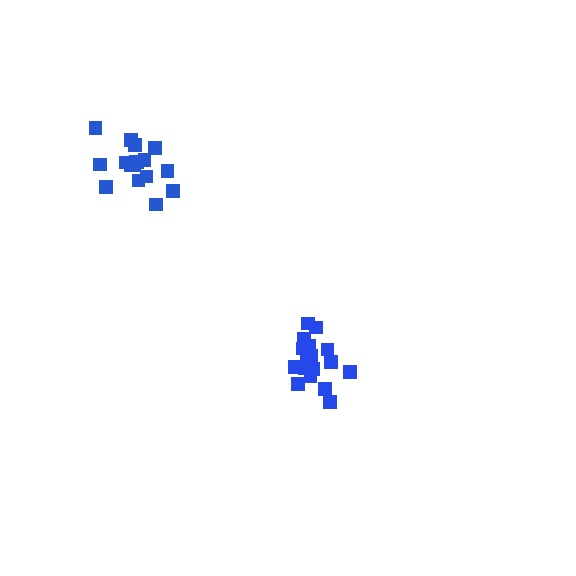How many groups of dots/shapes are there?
There are 2 groups.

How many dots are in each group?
Group 1: 17 dots, Group 2: 18 dots (35 total).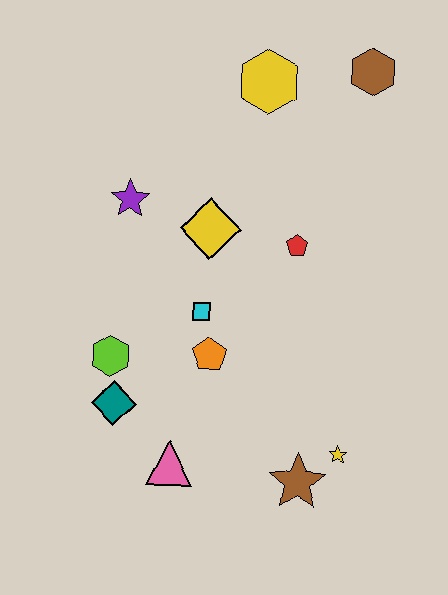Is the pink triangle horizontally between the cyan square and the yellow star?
No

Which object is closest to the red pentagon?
The yellow diamond is closest to the red pentagon.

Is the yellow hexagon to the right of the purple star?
Yes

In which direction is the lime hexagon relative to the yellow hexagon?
The lime hexagon is below the yellow hexagon.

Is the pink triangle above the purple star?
No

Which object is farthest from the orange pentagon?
The brown hexagon is farthest from the orange pentagon.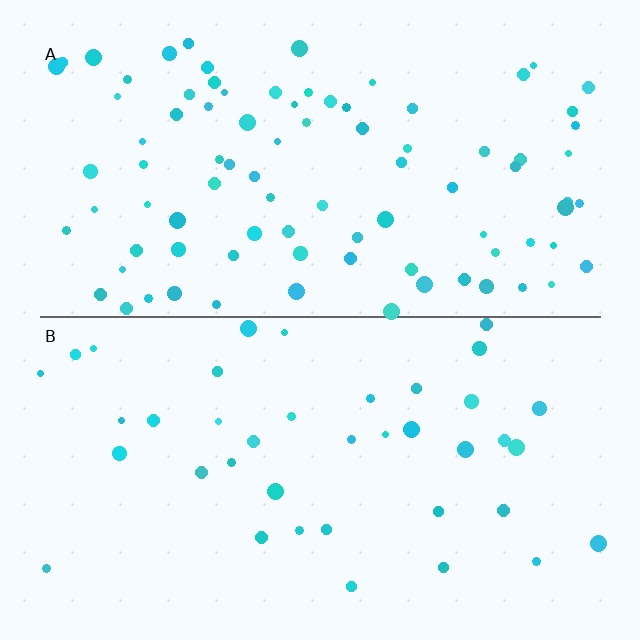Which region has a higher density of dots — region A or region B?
A (the top).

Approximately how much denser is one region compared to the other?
Approximately 2.2× — region A over region B.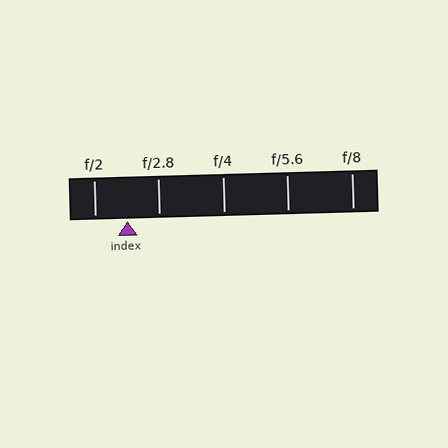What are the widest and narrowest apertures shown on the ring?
The widest aperture shown is f/2 and the narrowest is f/8.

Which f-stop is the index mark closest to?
The index mark is closest to f/2.8.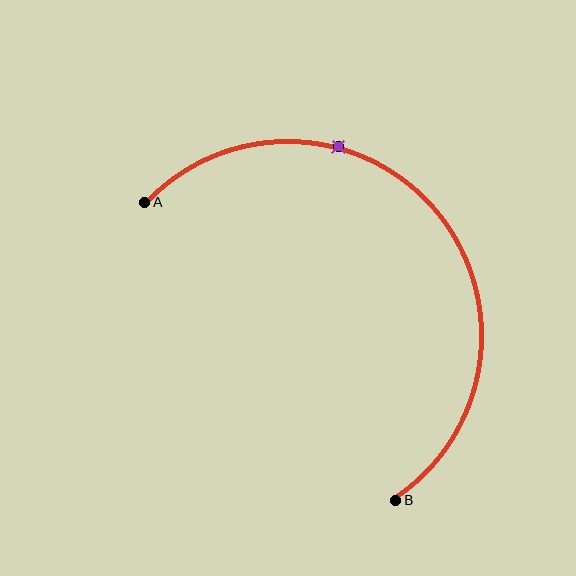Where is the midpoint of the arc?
The arc midpoint is the point on the curve farthest from the straight line joining A and B. It sits above and to the right of that line.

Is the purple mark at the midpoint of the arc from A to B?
No. The purple mark lies on the arc but is closer to endpoint A. The arc midpoint would be at the point on the curve equidistant along the arc from both A and B.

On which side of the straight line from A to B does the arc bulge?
The arc bulges above and to the right of the straight line connecting A and B.